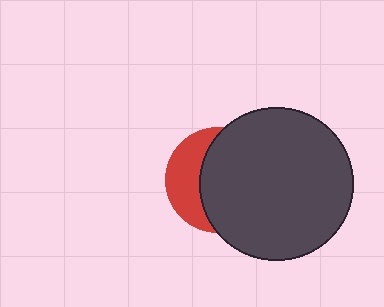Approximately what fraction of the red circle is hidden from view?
Roughly 65% of the red circle is hidden behind the dark gray circle.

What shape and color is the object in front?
The object in front is a dark gray circle.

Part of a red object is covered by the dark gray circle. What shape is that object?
It is a circle.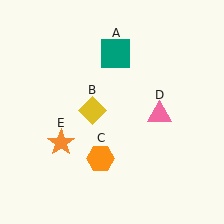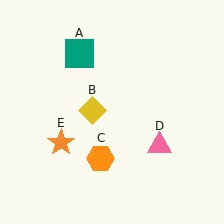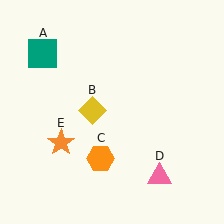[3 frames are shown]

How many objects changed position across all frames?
2 objects changed position: teal square (object A), pink triangle (object D).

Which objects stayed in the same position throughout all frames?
Yellow diamond (object B) and orange hexagon (object C) and orange star (object E) remained stationary.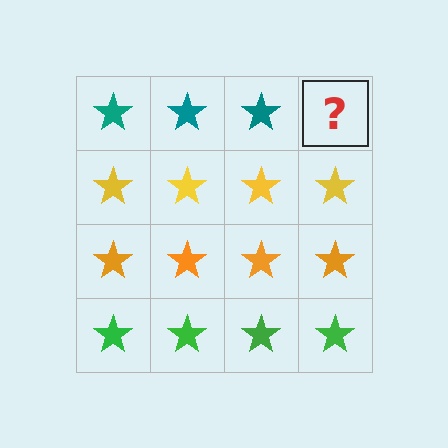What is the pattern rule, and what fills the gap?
The rule is that each row has a consistent color. The gap should be filled with a teal star.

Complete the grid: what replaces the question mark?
The question mark should be replaced with a teal star.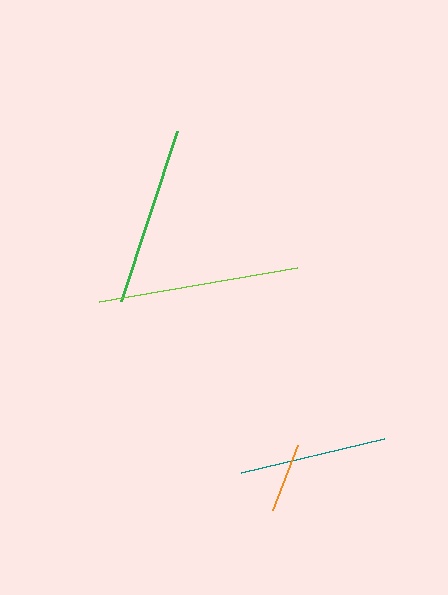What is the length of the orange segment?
The orange segment is approximately 70 pixels long.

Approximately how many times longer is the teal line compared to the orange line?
The teal line is approximately 2.1 times the length of the orange line.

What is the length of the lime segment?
The lime segment is approximately 201 pixels long.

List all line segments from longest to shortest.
From longest to shortest: lime, green, teal, orange.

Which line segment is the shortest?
The orange line is the shortest at approximately 70 pixels.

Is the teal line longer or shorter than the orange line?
The teal line is longer than the orange line.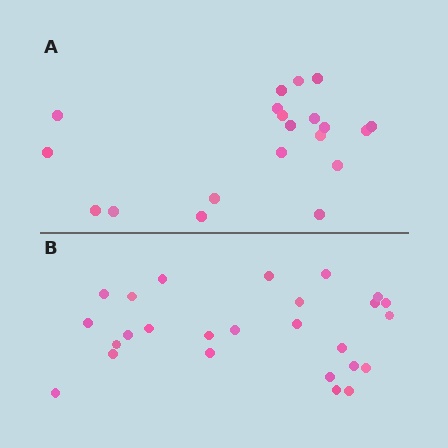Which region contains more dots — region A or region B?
Region B (the bottom region) has more dots.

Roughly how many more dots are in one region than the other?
Region B has about 6 more dots than region A.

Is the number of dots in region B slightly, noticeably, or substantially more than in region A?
Region B has noticeably more, but not dramatically so. The ratio is roughly 1.3 to 1.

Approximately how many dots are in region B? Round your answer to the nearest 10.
About 30 dots. (The exact count is 26, which rounds to 30.)